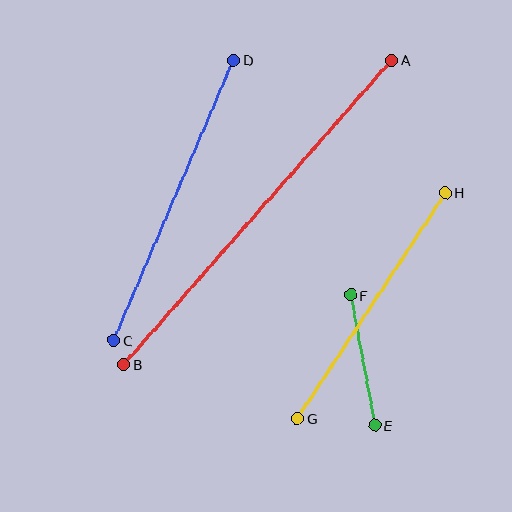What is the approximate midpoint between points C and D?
The midpoint is at approximately (174, 200) pixels.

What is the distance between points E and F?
The distance is approximately 132 pixels.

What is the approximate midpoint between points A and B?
The midpoint is at approximately (258, 212) pixels.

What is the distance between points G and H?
The distance is approximately 269 pixels.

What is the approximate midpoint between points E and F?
The midpoint is at approximately (363, 360) pixels.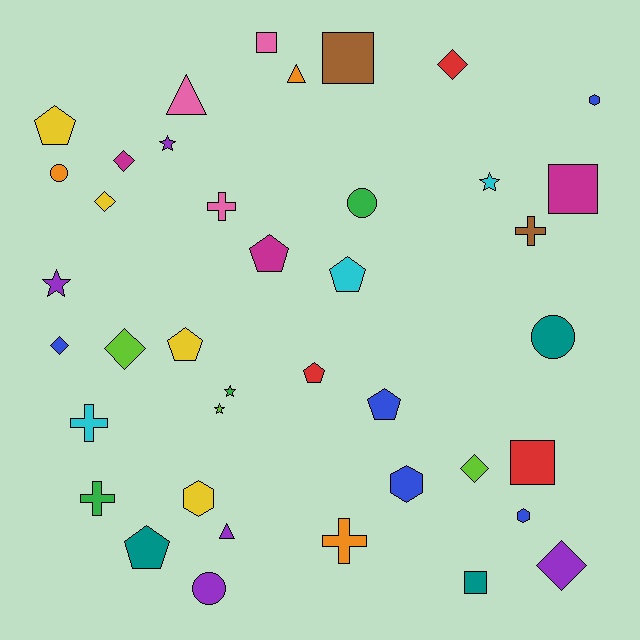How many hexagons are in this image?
There are 4 hexagons.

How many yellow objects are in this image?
There are 4 yellow objects.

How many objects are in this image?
There are 40 objects.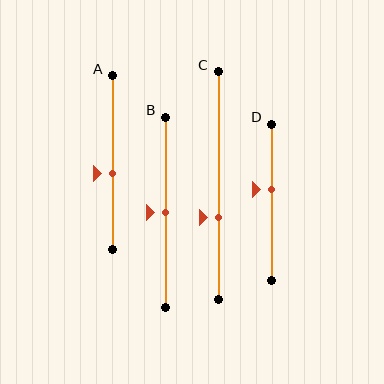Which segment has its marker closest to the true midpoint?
Segment B has its marker closest to the true midpoint.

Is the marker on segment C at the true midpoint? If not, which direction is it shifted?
No, the marker on segment C is shifted downward by about 14% of the segment length.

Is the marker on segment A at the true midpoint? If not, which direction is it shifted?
No, the marker on segment A is shifted downward by about 6% of the segment length.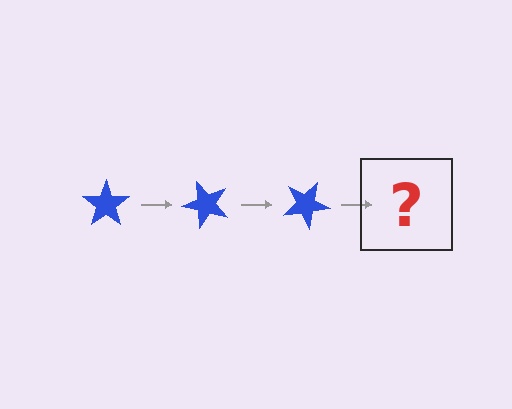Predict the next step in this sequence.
The next step is a blue star rotated 150 degrees.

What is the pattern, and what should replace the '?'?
The pattern is that the star rotates 50 degrees each step. The '?' should be a blue star rotated 150 degrees.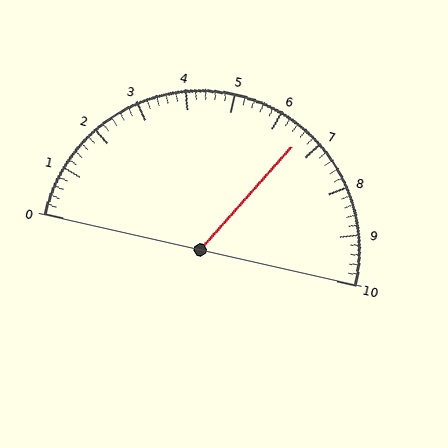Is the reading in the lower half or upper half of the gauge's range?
The reading is in the upper half of the range (0 to 10).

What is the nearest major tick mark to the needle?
The nearest major tick mark is 7.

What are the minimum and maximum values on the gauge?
The gauge ranges from 0 to 10.